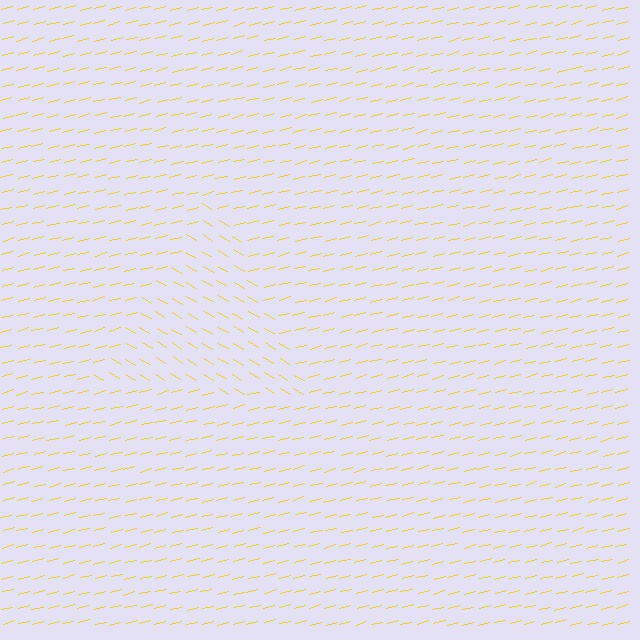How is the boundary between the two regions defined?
The boundary is defined purely by a change in line orientation (approximately 45 degrees difference). All lines are the same color and thickness.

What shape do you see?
I see a triangle.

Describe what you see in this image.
The image is filled with small yellow line segments. A triangle region in the image has lines oriented differently from the surrounding lines, creating a visible texture boundary.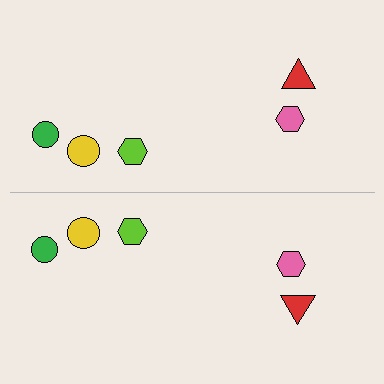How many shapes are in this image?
There are 10 shapes in this image.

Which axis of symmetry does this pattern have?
The pattern has a horizontal axis of symmetry running through the center of the image.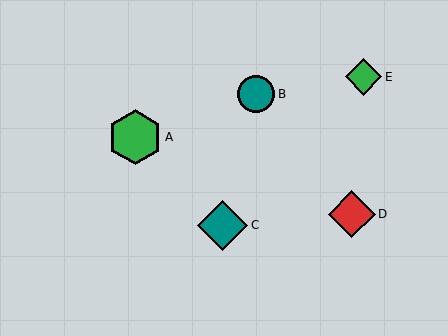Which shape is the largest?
The green hexagon (labeled A) is the largest.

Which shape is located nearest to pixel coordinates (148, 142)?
The green hexagon (labeled A) at (135, 137) is nearest to that location.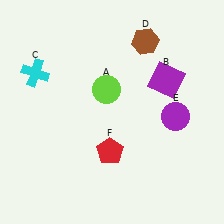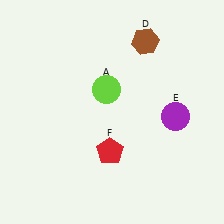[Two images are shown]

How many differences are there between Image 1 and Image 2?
There are 2 differences between the two images.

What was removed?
The cyan cross (C), the purple square (B) were removed in Image 2.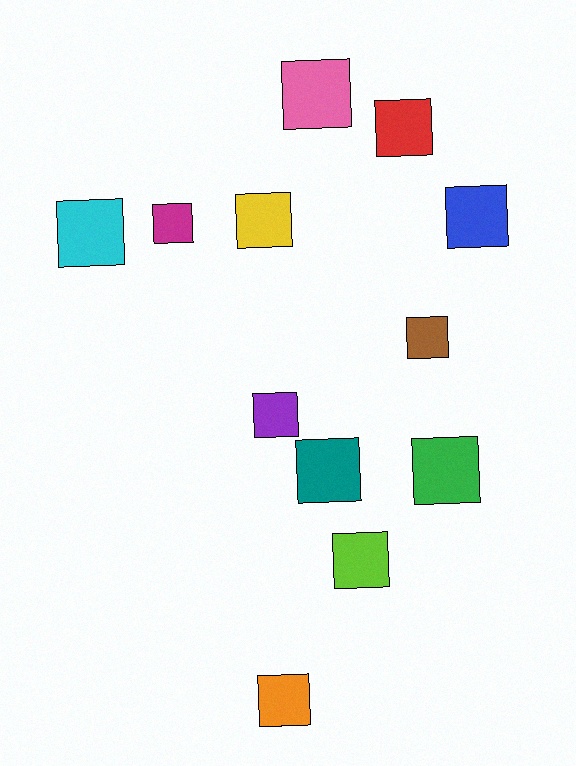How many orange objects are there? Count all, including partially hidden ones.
There is 1 orange object.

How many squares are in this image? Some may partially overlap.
There are 12 squares.